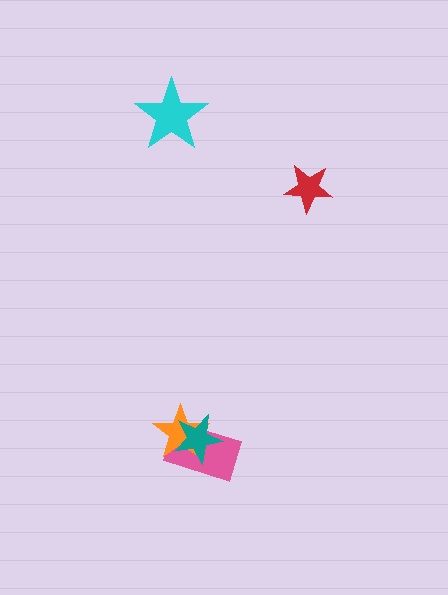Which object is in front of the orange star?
The teal star is in front of the orange star.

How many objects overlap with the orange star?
2 objects overlap with the orange star.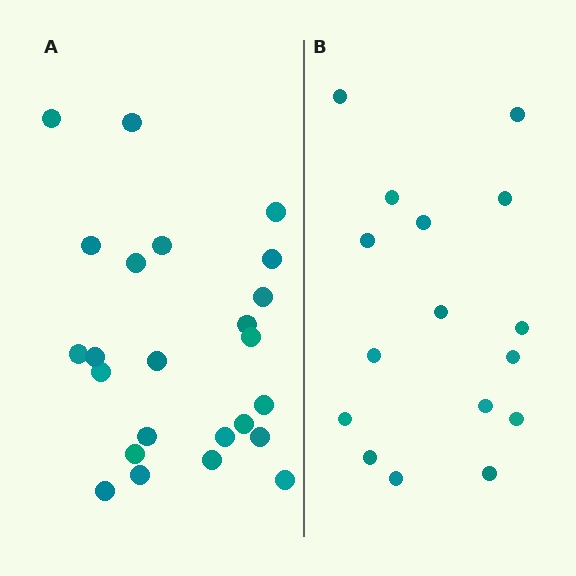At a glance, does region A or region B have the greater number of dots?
Region A (the left region) has more dots.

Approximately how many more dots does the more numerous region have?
Region A has roughly 8 or so more dots than region B.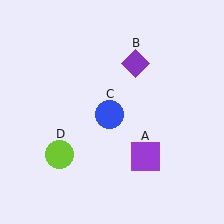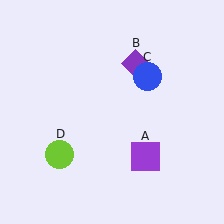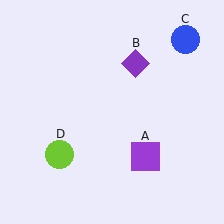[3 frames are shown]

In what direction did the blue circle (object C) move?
The blue circle (object C) moved up and to the right.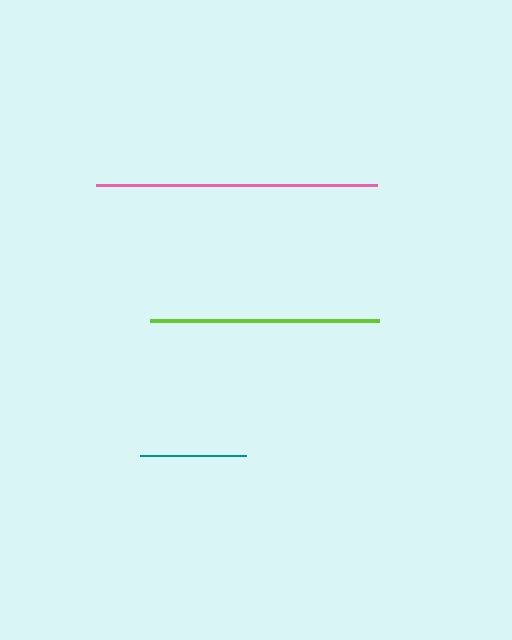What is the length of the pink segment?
The pink segment is approximately 281 pixels long.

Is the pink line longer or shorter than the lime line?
The pink line is longer than the lime line.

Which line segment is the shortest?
The teal line is the shortest at approximately 106 pixels.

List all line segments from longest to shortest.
From longest to shortest: pink, lime, teal.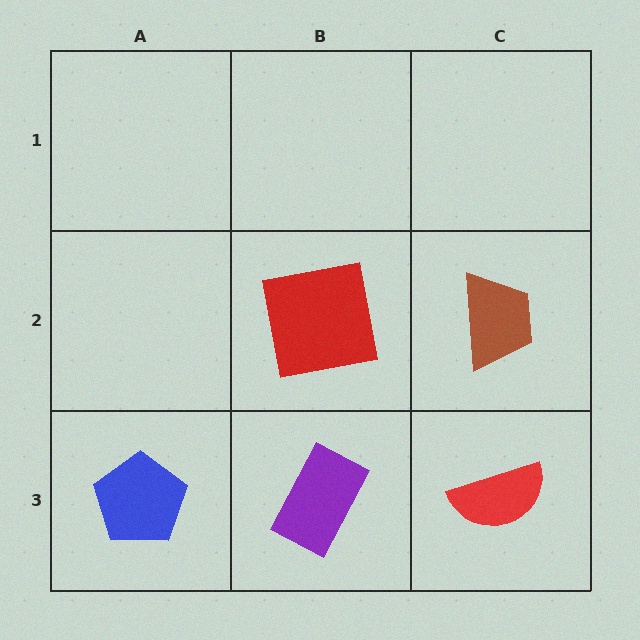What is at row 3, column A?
A blue pentagon.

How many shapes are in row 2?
2 shapes.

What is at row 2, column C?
A brown trapezoid.